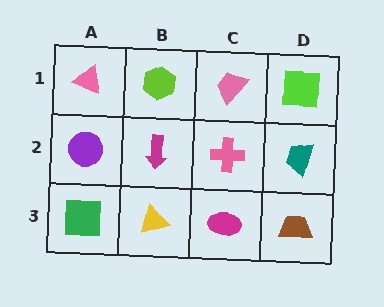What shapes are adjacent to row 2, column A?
A pink triangle (row 1, column A), a green square (row 3, column A), a magenta arrow (row 2, column B).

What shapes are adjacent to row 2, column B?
A lime hexagon (row 1, column B), a yellow triangle (row 3, column B), a purple circle (row 2, column A), a pink cross (row 2, column C).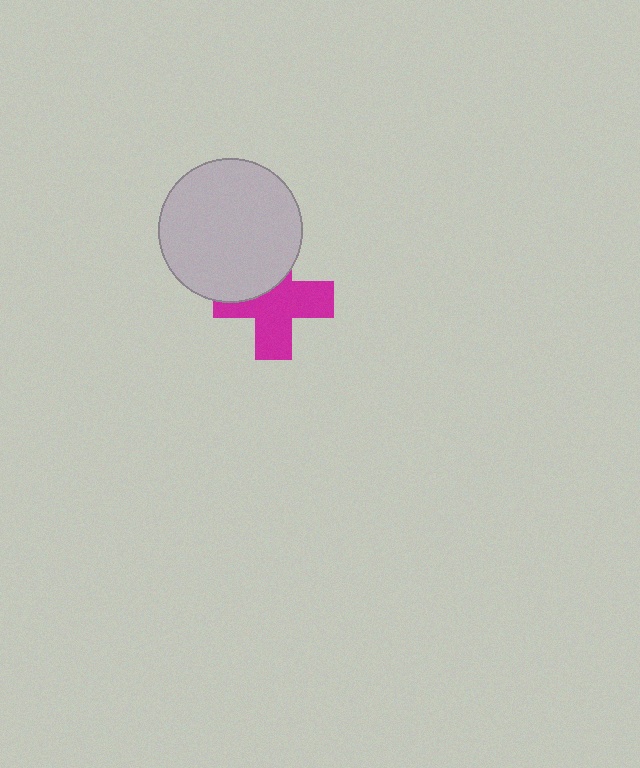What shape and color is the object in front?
The object in front is a light gray circle.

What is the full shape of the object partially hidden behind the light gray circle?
The partially hidden object is a magenta cross.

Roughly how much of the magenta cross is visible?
About half of it is visible (roughly 65%).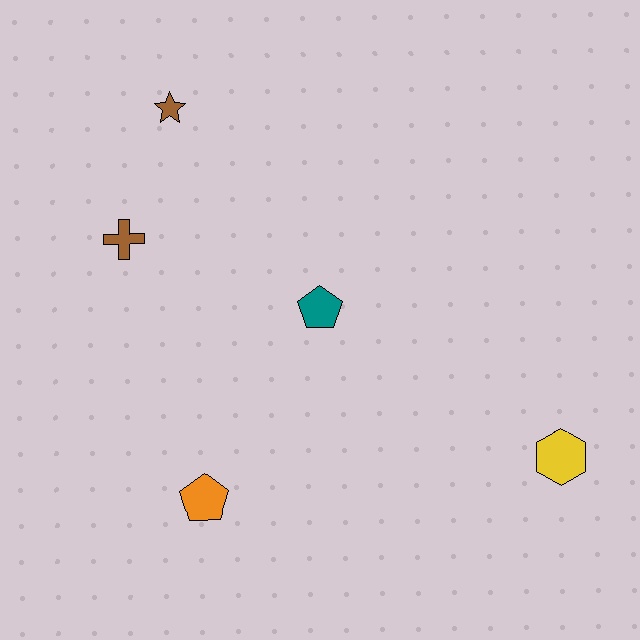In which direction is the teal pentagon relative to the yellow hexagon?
The teal pentagon is to the left of the yellow hexagon.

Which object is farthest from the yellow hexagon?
The brown star is farthest from the yellow hexagon.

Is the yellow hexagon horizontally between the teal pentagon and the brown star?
No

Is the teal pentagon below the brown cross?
Yes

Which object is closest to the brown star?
The brown cross is closest to the brown star.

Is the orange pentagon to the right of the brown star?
Yes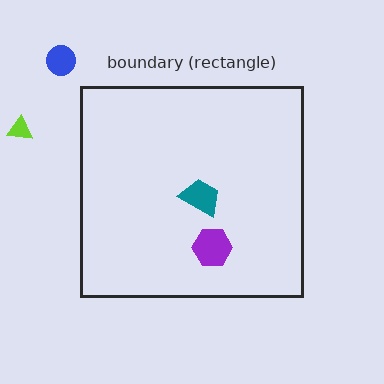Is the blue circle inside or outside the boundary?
Outside.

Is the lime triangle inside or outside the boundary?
Outside.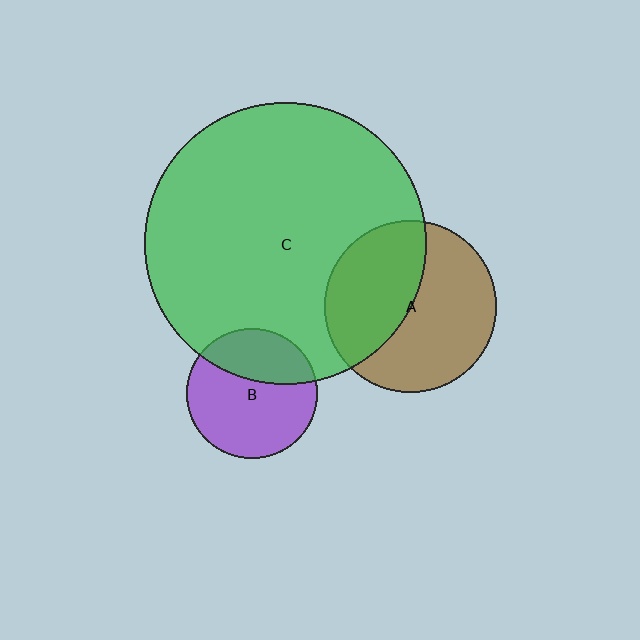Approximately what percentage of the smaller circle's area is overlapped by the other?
Approximately 35%.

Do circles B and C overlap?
Yes.